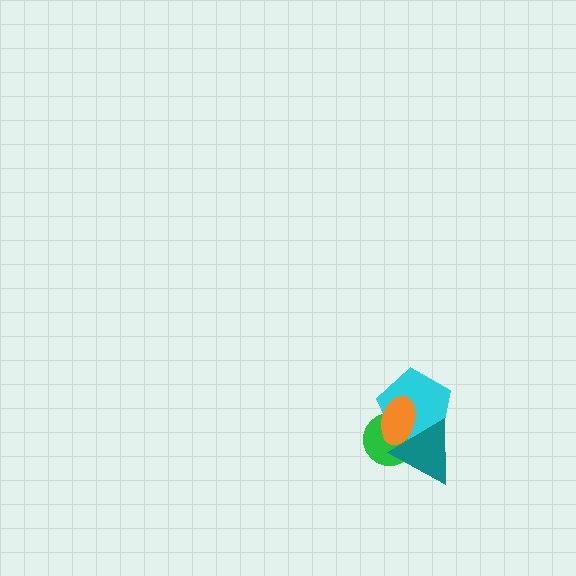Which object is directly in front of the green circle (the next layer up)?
The cyan pentagon is directly in front of the green circle.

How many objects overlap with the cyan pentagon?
3 objects overlap with the cyan pentagon.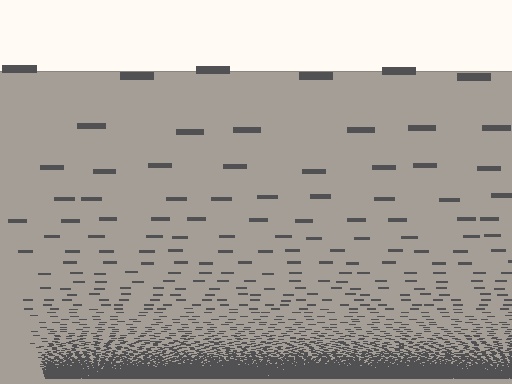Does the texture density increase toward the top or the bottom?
Density increases toward the bottom.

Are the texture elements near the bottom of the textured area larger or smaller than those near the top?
Smaller. The gradient is inverted — elements near the bottom are smaller and denser.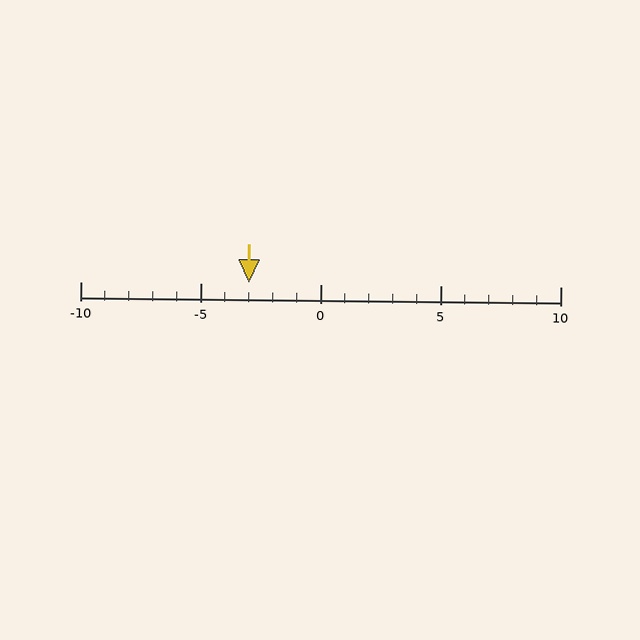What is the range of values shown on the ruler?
The ruler shows values from -10 to 10.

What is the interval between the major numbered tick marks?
The major tick marks are spaced 5 units apart.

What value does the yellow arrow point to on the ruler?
The yellow arrow points to approximately -3.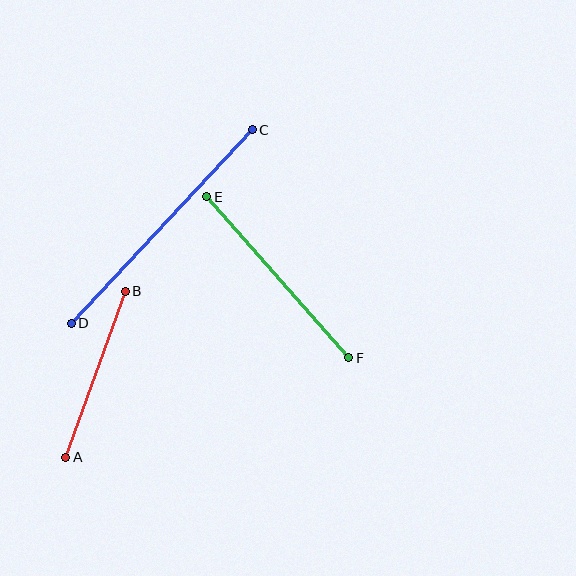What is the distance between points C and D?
The distance is approximately 265 pixels.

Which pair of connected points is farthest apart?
Points C and D are farthest apart.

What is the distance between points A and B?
The distance is approximately 177 pixels.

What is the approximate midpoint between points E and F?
The midpoint is at approximately (278, 277) pixels.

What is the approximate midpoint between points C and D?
The midpoint is at approximately (162, 227) pixels.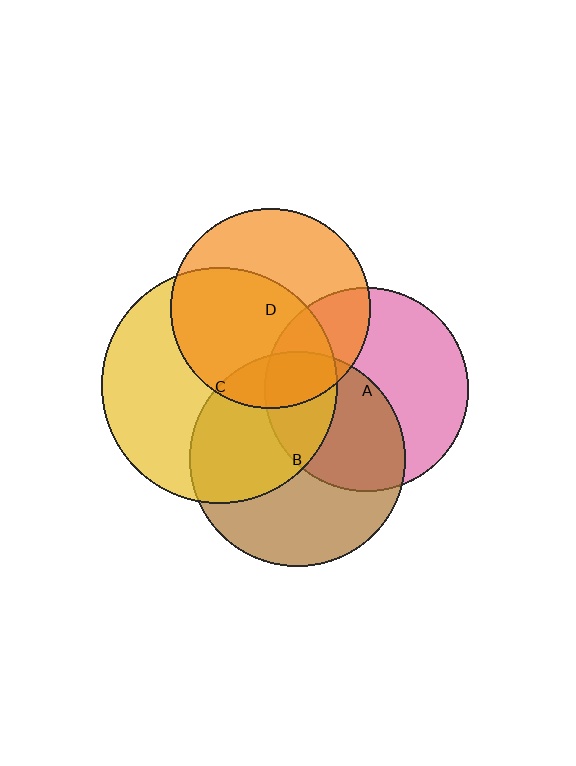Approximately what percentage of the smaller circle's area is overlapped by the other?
Approximately 15%.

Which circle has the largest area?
Circle C (yellow).